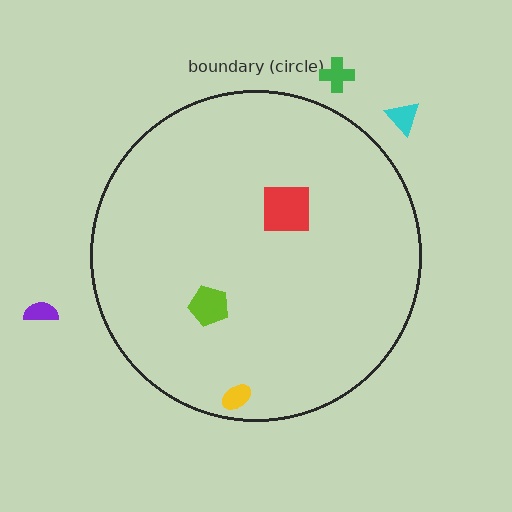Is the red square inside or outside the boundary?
Inside.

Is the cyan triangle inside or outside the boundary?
Outside.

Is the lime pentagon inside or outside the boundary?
Inside.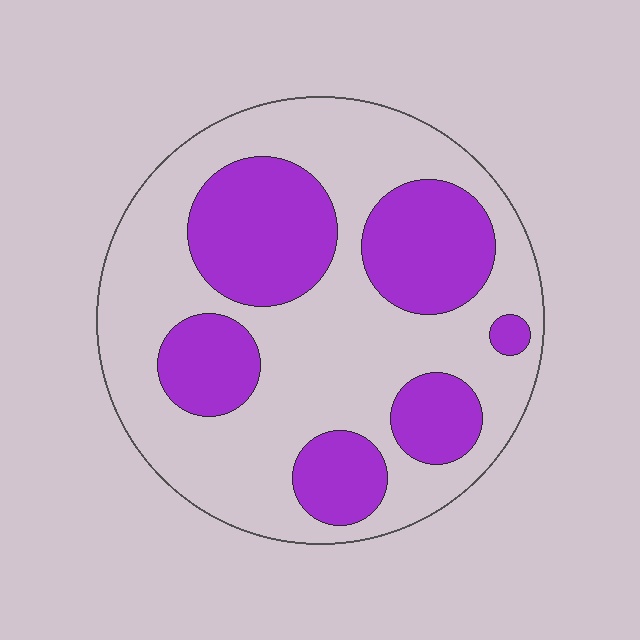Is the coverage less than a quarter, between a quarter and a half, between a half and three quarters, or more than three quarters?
Between a quarter and a half.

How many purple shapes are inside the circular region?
6.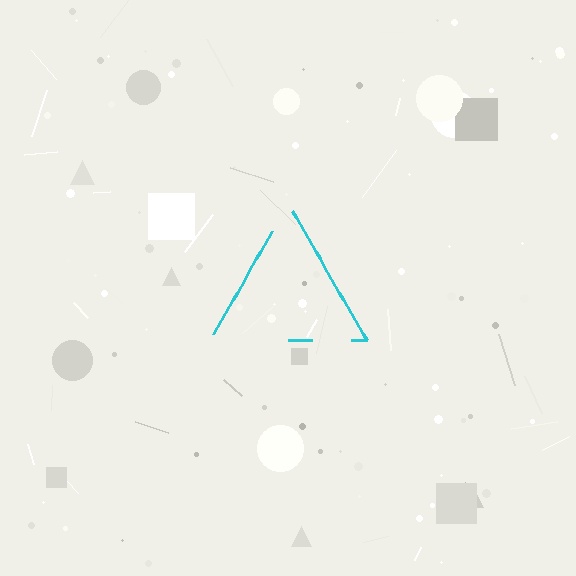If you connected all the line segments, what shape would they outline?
They would outline a triangle.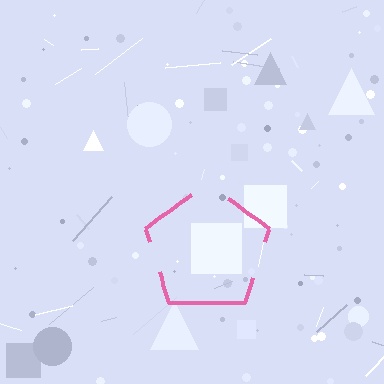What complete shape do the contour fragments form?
The contour fragments form a pentagon.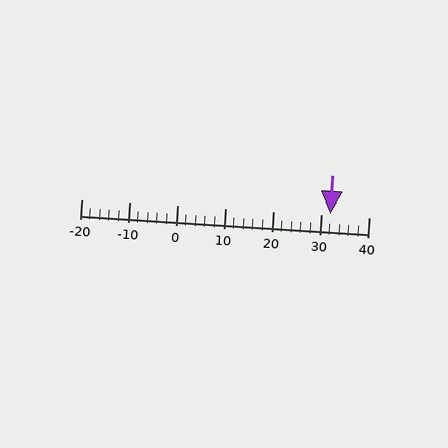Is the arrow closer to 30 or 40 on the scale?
The arrow is closer to 30.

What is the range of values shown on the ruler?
The ruler shows values from -20 to 40.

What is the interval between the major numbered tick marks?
The major tick marks are spaced 10 units apart.